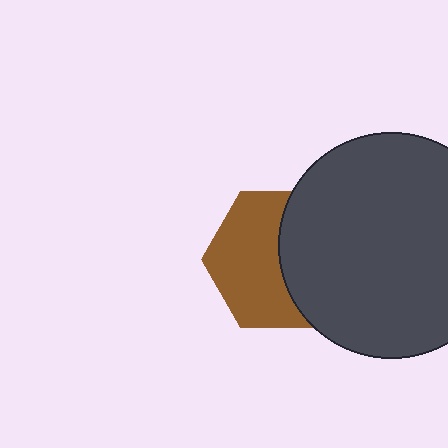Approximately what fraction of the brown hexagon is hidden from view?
Roughly 45% of the brown hexagon is hidden behind the dark gray circle.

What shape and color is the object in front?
The object in front is a dark gray circle.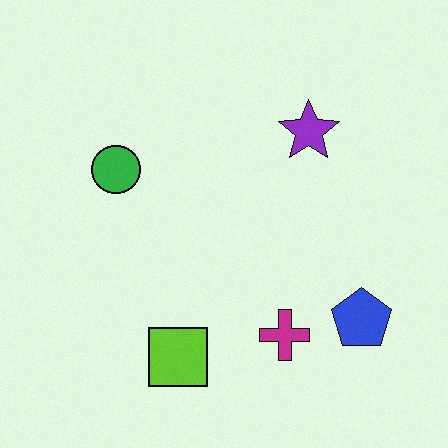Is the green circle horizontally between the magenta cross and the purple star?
No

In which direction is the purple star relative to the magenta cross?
The purple star is above the magenta cross.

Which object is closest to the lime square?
The magenta cross is closest to the lime square.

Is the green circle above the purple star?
No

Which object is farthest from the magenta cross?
The green circle is farthest from the magenta cross.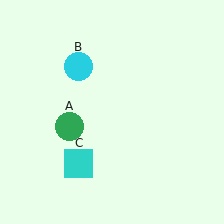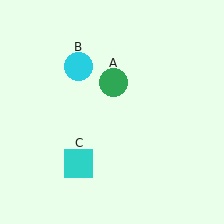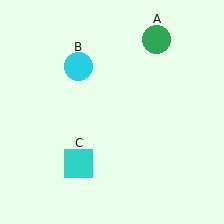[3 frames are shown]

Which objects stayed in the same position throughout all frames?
Cyan circle (object B) and cyan square (object C) remained stationary.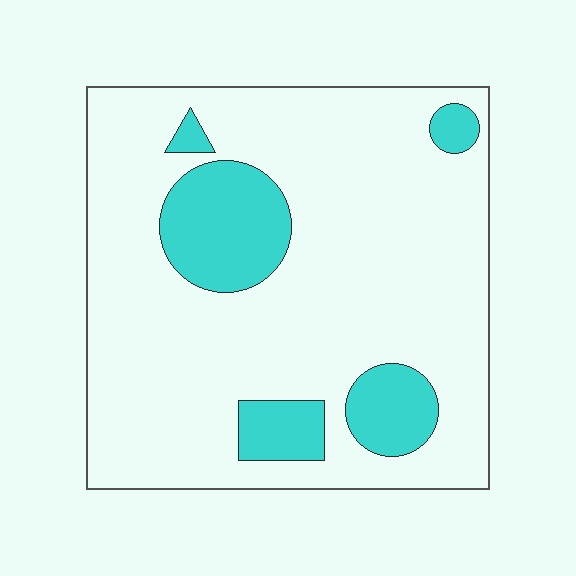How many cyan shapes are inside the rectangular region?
5.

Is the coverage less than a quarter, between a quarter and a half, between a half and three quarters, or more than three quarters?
Less than a quarter.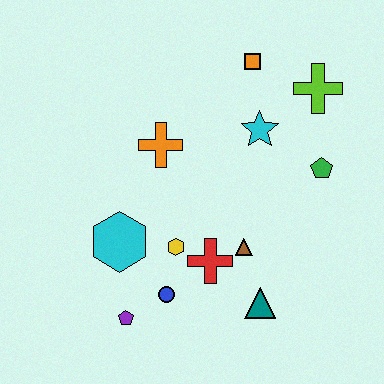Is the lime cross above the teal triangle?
Yes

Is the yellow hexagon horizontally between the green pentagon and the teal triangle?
No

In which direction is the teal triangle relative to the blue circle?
The teal triangle is to the right of the blue circle.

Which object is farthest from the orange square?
The purple pentagon is farthest from the orange square.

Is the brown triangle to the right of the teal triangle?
No